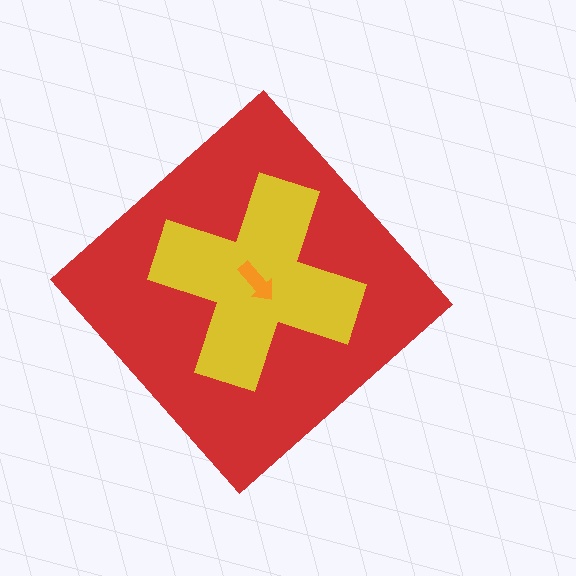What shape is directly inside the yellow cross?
The orange arrow.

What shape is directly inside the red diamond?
The yellow cross.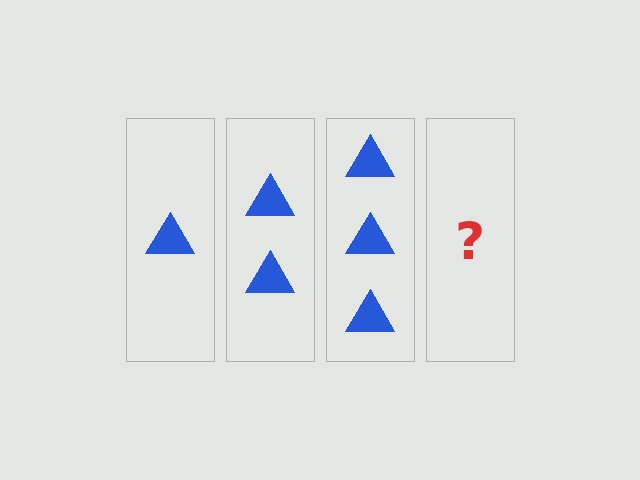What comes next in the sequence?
The next element should be 4 triangles.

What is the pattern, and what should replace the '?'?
The pattern is that each step adds one more triangle. The '?' should be 4 triangles.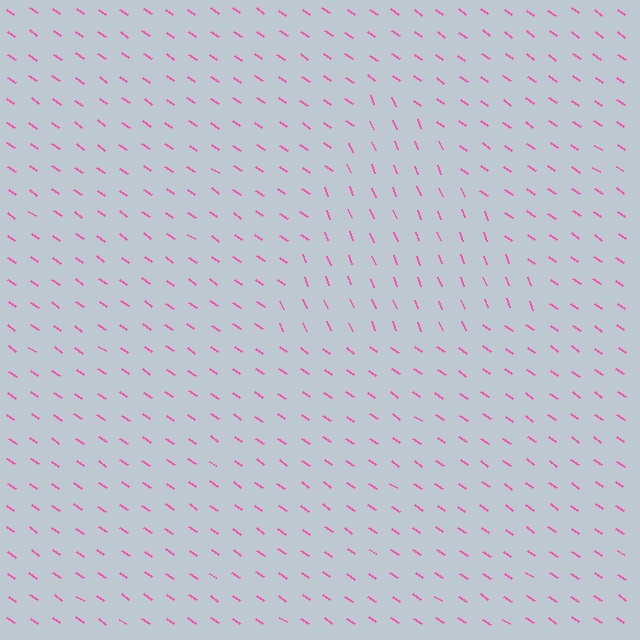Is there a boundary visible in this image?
Yes, there is a texture boundary formed by a change in line orientation.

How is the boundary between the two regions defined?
The boundary is defined purely by a change in line orientation (approximately 34 degrees difference). All lines are the same color and thickness.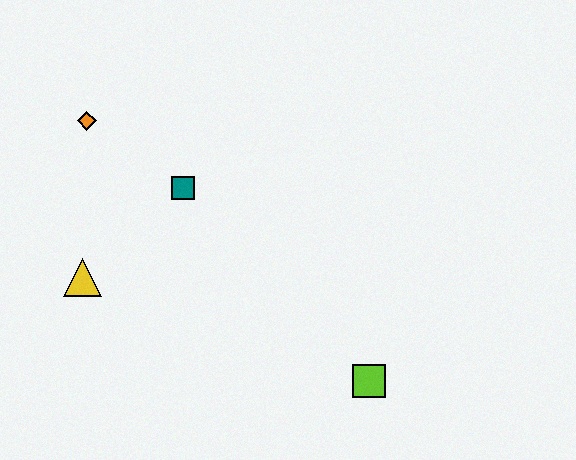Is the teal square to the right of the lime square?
No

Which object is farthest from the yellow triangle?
The lime square is farthest from the yellow triangle.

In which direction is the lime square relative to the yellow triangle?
The lime square is to the right of the yellow triangle.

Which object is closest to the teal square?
The orange diamond is closest to the teal square.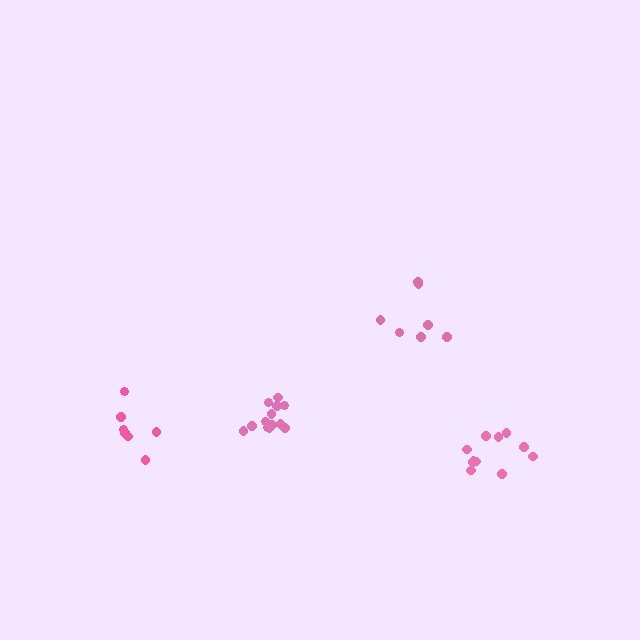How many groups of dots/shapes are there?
There are 4 groups.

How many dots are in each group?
Group 1: 7 dots, Group 2: 11 dots, Group 3: 7 dots, Group 4: 13 dots (38 total).